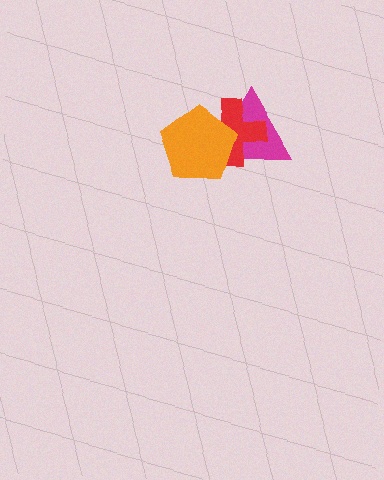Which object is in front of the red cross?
The orange pentagon is in front of the red cross.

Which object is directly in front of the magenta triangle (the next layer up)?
The red cross is directly in front of the magenta triangle.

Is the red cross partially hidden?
Yes, it is partially covered by another shape.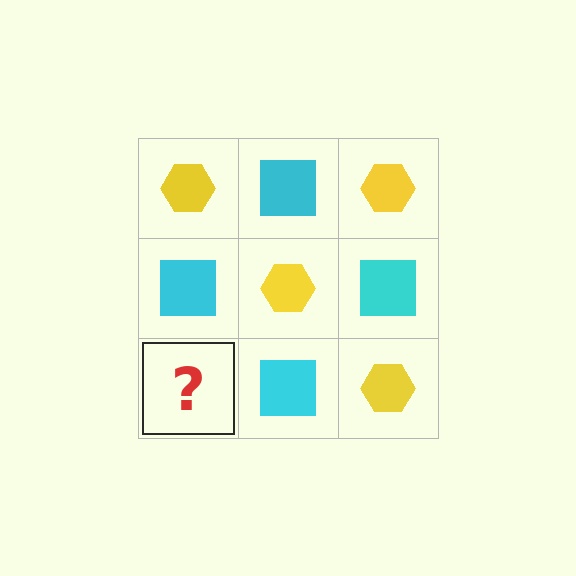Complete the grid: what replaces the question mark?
The question mark should be replaced with a yellow hexagon.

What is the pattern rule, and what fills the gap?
The rule is that it alternates yellow hexagon and cyan square in a checkerboard pattern. The gap should be filled with a yellow hexagon.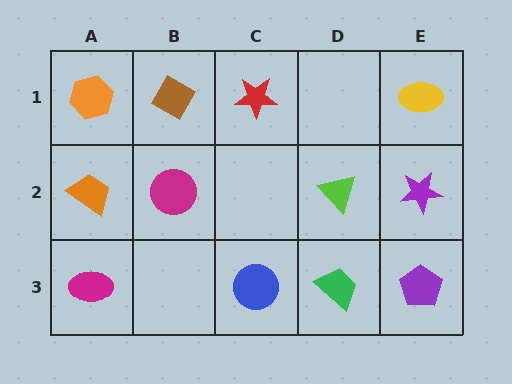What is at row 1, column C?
A red star.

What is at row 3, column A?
A magenta ellipse.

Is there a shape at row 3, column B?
No, that cell is empty.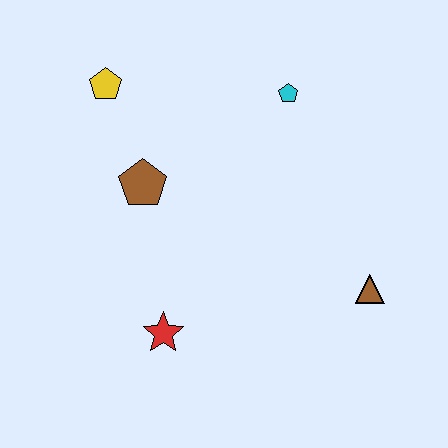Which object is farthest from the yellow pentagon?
The brown triangle is farthest from the yellow pentagon.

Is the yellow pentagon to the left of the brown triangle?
Yes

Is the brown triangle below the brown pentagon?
Yes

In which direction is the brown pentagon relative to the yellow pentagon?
The brown pentagon is below the yellow pentagon.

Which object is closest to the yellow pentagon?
The brown pentagon is closest to the yellow pentagon.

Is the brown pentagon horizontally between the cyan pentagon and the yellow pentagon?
Yes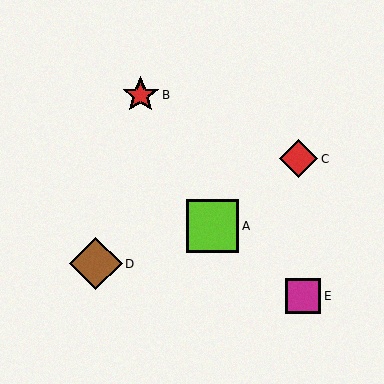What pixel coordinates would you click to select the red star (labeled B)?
Click at (141, 95) to select the red star B.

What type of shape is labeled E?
Shape E is a magenta square.